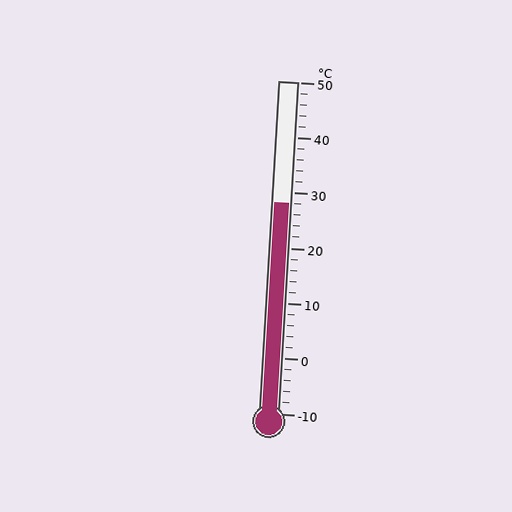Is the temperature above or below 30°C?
The temperature is below 30°C.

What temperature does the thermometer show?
The thermometer shows approximately 28°C.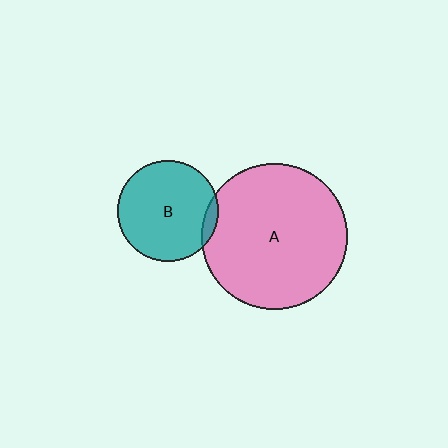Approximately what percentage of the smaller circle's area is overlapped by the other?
Approximately 5%.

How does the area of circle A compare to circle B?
Approximately 2.1 times.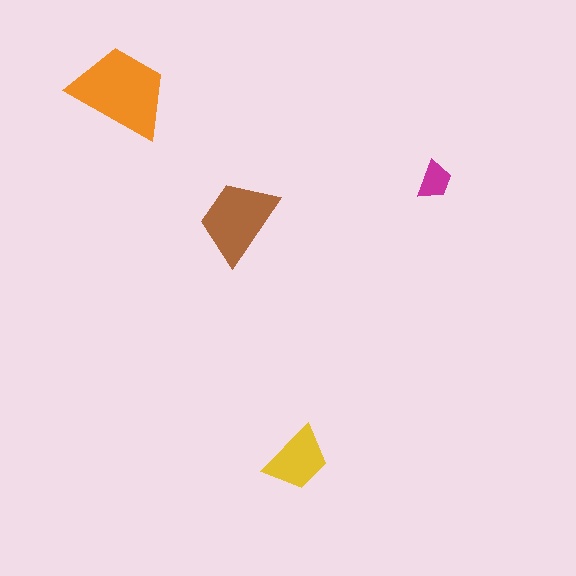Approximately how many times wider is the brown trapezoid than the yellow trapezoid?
About 1.5 times wider.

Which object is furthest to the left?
The orange trapezoid is leftmost.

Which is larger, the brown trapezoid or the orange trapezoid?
The orange one.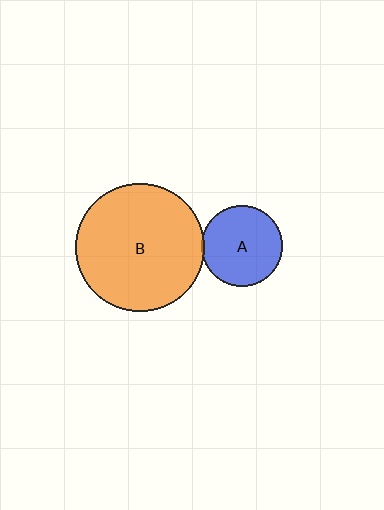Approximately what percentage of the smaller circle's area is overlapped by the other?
Approximately 5%.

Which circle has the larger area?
Circle B (orange).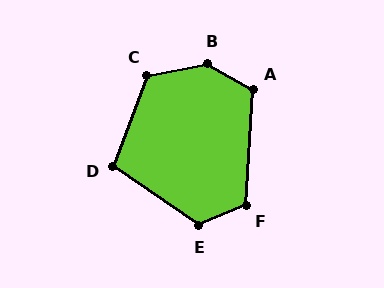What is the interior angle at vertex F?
Approximately 116 degrees (obtuse).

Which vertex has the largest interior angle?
B, at approximately 139 degrees.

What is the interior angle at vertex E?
Approximately 122 degrees (obtuse).